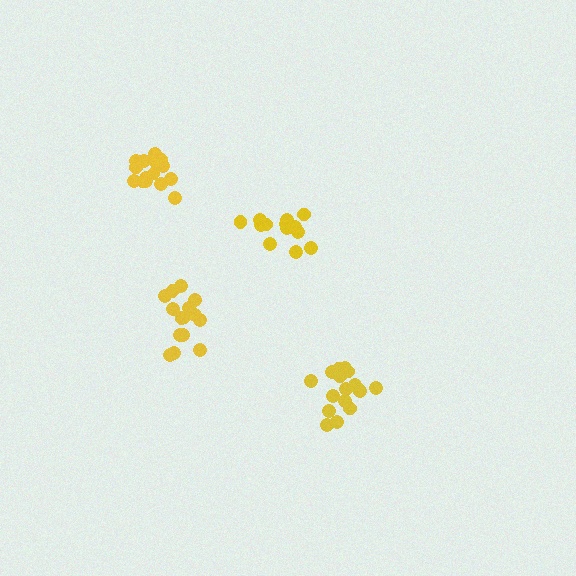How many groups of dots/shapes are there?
There are 4 groups.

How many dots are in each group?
Group 1: 13 dots, Group 2: 17 dots, Group 3: 16 dots, Group 4: 15 dots (61 total).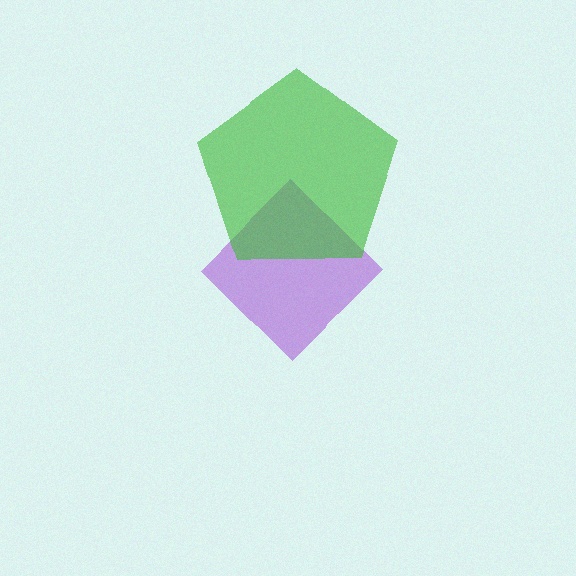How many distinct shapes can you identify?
There are 2 distinct shapes: a purple diamond, a green pentagon.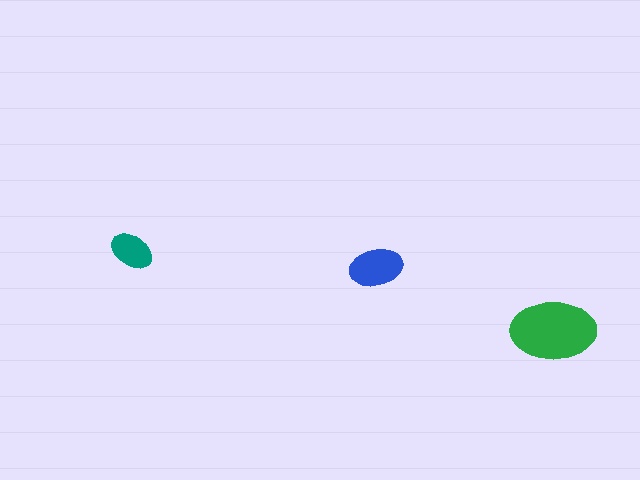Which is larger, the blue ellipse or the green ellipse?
The green one.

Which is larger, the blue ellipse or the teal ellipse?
The blue one.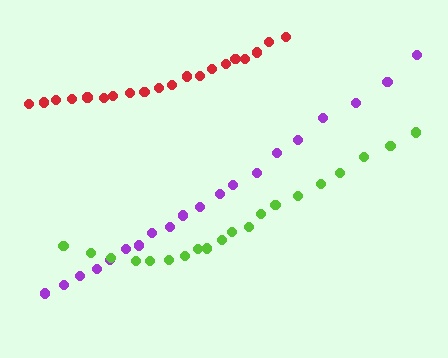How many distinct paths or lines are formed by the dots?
There are 3 distinct paths.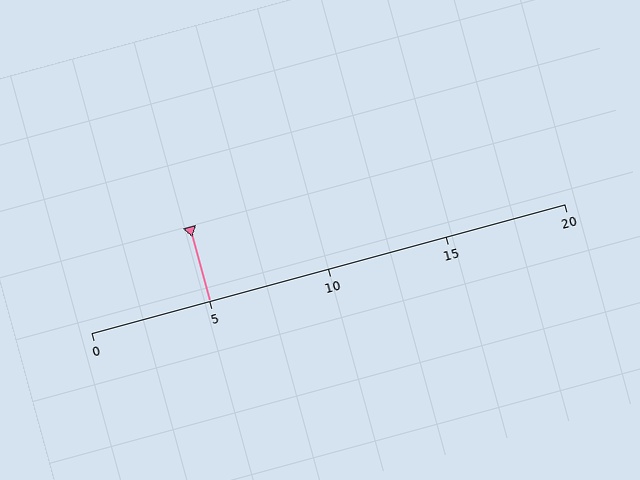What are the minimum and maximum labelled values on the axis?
The axis runs from 0 to 20.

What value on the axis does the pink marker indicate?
The marker indicates approximately 5.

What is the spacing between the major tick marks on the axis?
The major ticks are spaced 5 apart.